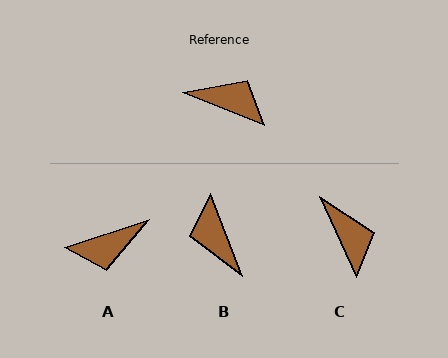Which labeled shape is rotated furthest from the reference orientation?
A, about 140 degrees away.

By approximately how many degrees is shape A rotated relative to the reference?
Approximately 140 degrees clockwise.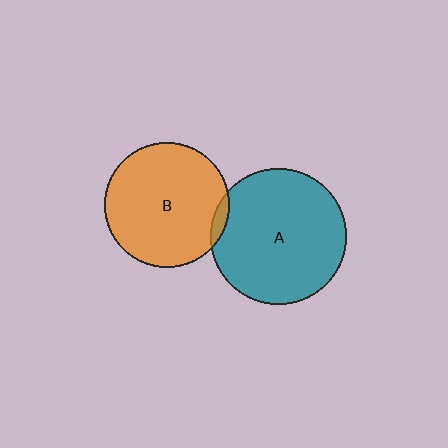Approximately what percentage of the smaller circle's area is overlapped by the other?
Approximately 5%.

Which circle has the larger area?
Circle A (teal).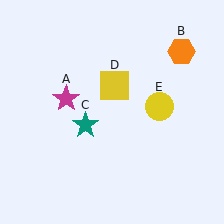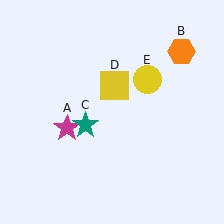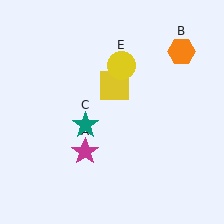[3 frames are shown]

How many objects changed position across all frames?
2 objects changed position: magenta star (object A), yellow circle (object E).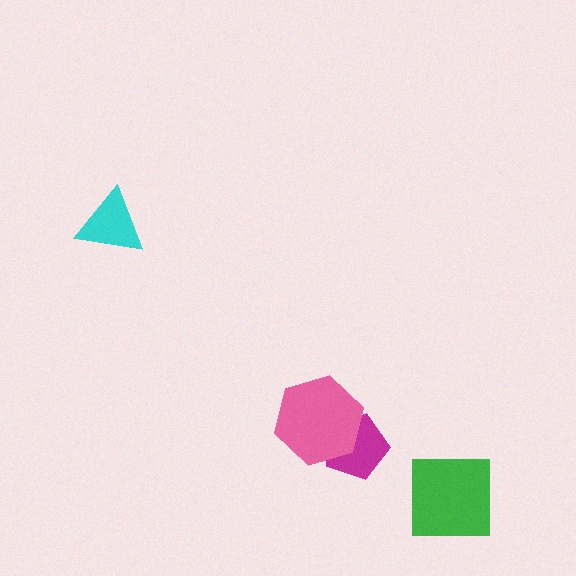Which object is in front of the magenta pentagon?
The pink hexagon is in front of the magenta pentagon.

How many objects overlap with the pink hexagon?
1 object overlaps with the pink hexagon.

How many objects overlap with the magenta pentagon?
1 object overlaps with the magenta pentagon.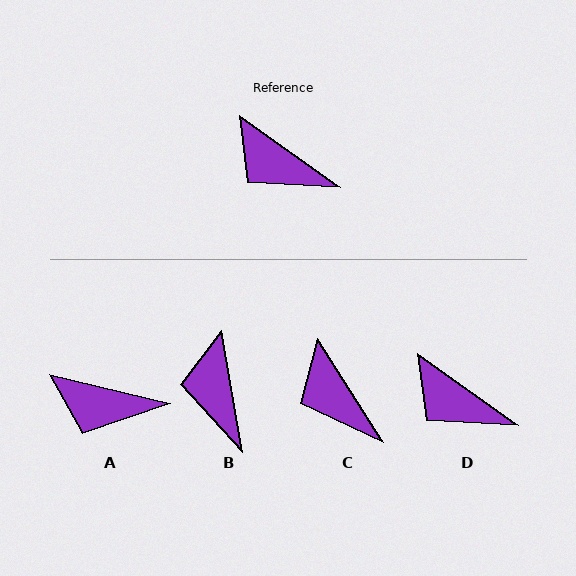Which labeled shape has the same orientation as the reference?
D.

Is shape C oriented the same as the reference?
No, it is off by about 22 degrees.